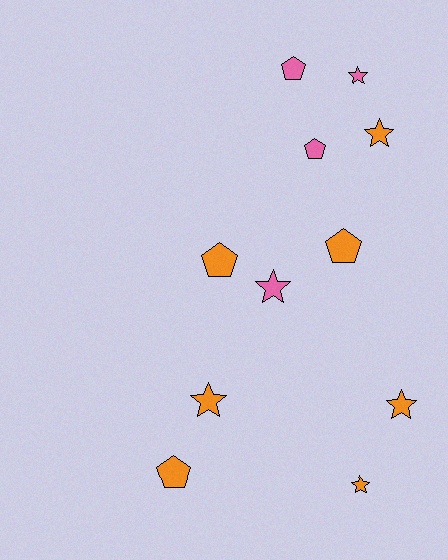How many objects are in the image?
There are 11 objects.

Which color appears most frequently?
Orange, with 7 objects.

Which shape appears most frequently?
Star, with 6 objects.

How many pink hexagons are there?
There are no pink hexagons.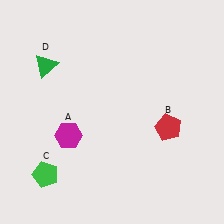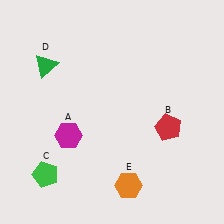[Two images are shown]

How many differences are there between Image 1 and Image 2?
There is 1 difference between the two images.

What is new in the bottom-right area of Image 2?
An orange hexagon (E) was added in the bottom-right area of Image 2.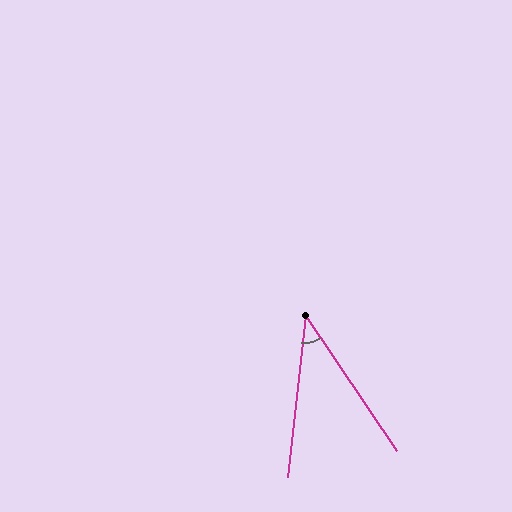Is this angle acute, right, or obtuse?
It is acute.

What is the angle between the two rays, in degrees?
Approximately 40 degrees.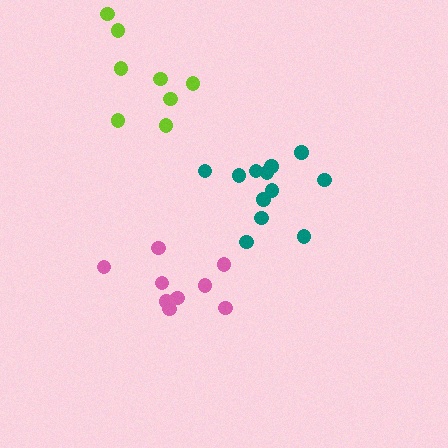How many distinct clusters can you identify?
There are 3 distinct clusters.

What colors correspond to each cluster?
The clusters are colored: teal, pink, lime.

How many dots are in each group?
Group 1: 12 dots, Group 2: 9 dots, Group 3: 8 dots (29 total).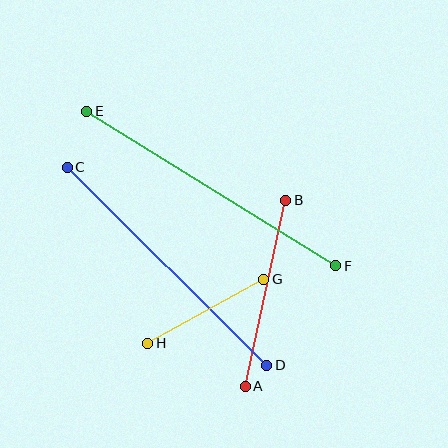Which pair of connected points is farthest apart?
Points E and F are farthest apart.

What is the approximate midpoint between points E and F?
The midpoint is at approximately (211, 188) pixels.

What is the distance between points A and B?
The distance is approximately 190 pixels.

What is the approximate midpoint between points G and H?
The midpoint is at approximately (206, 311) pixels.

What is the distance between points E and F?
The distance is approximately 293 pixels.